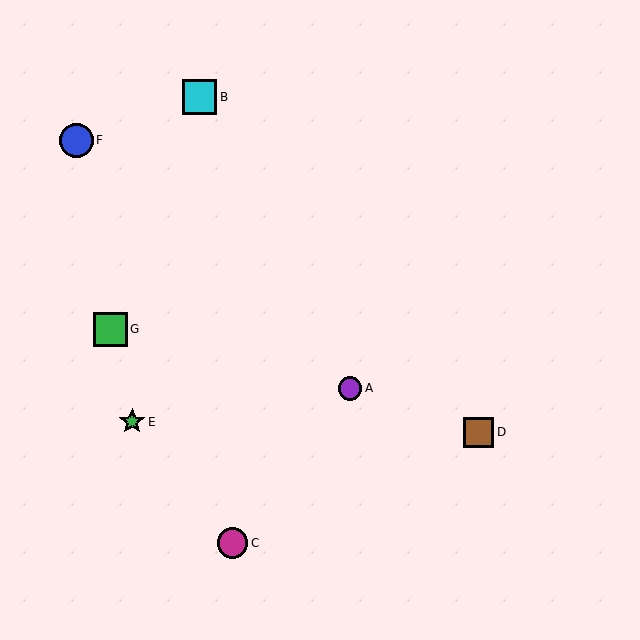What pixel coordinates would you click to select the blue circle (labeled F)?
Click at (76, 140) to select the blue circle F.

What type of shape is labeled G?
Shape G is a green square.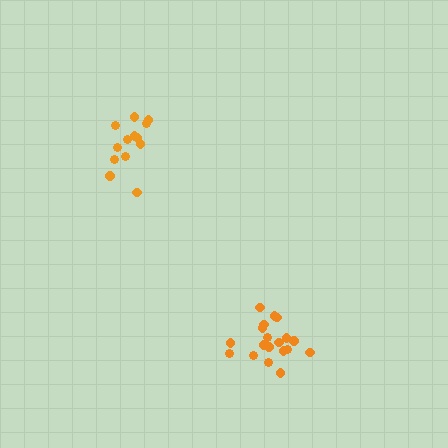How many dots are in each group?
Group 1: 13 dots, Group 2: 19 dots (32 total).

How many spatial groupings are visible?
There are 2 spatial groupings.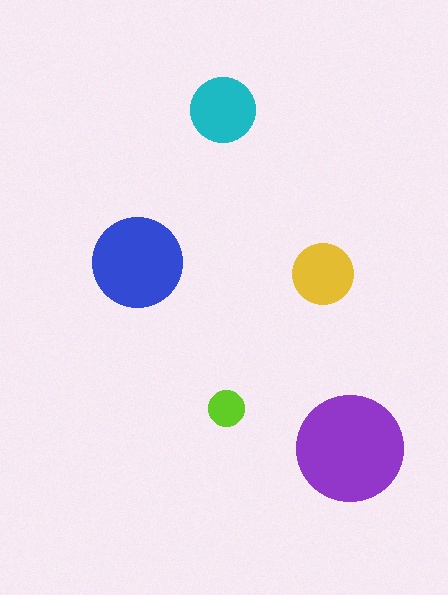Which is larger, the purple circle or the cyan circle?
The purple one.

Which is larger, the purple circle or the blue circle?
The purple one.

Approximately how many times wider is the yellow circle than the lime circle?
About 1.5 times wider.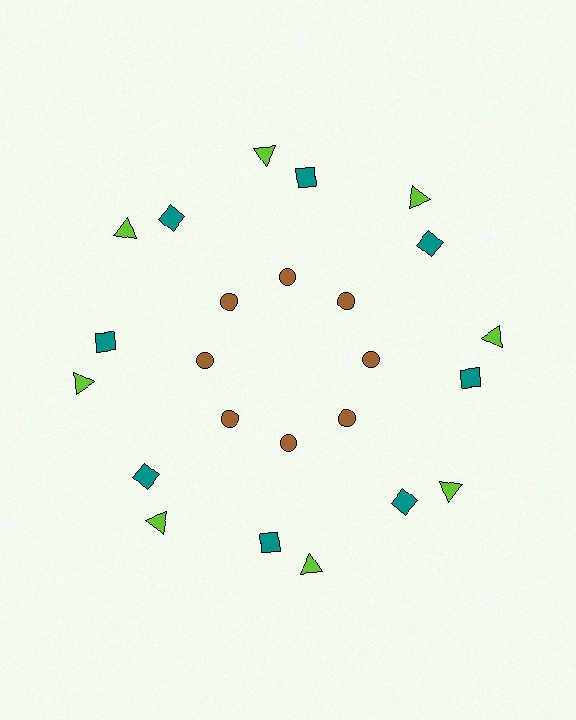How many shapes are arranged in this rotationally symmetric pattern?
There are 24 shapes, arranged in 8 groups of 3.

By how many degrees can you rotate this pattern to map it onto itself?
The pattern maps onto itself every 45 degrees of rotation.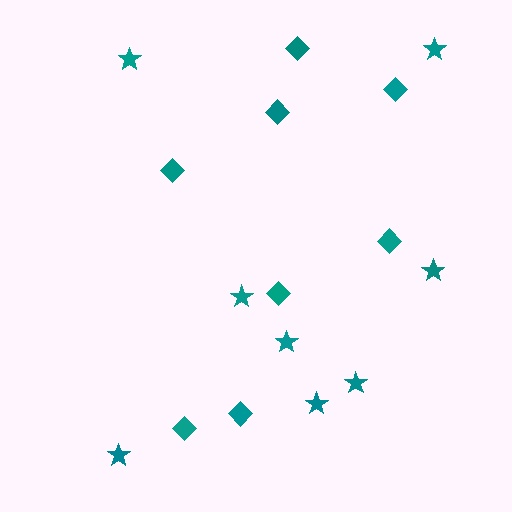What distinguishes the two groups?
There are 2 groups: one group of stars (8) and one group of diamonds (8).